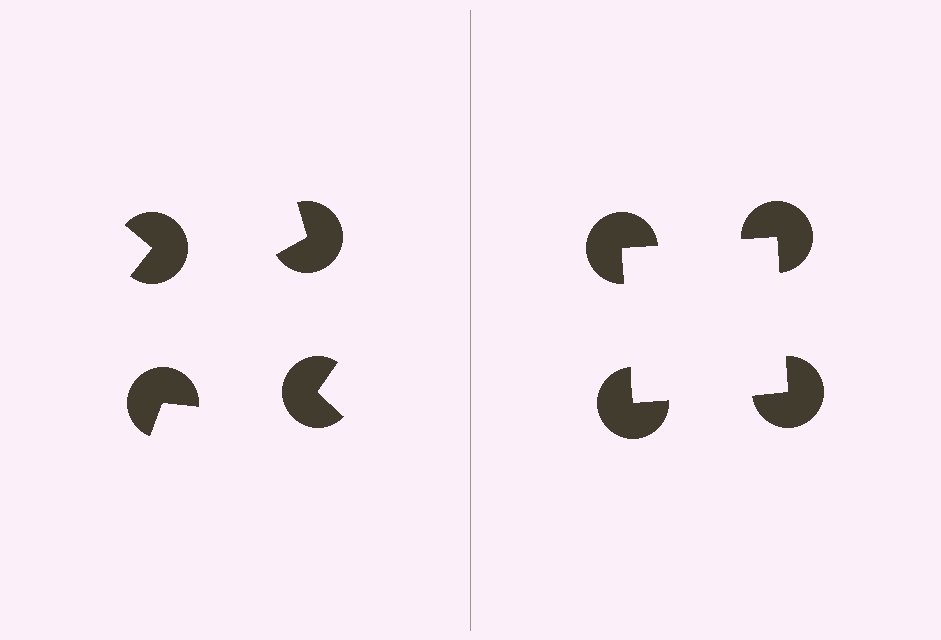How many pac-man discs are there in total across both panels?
8 — 4 on each side.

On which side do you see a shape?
An illusory square appears on the right side. On the left side the wedge cuts are rotated, so no coherent shape forms.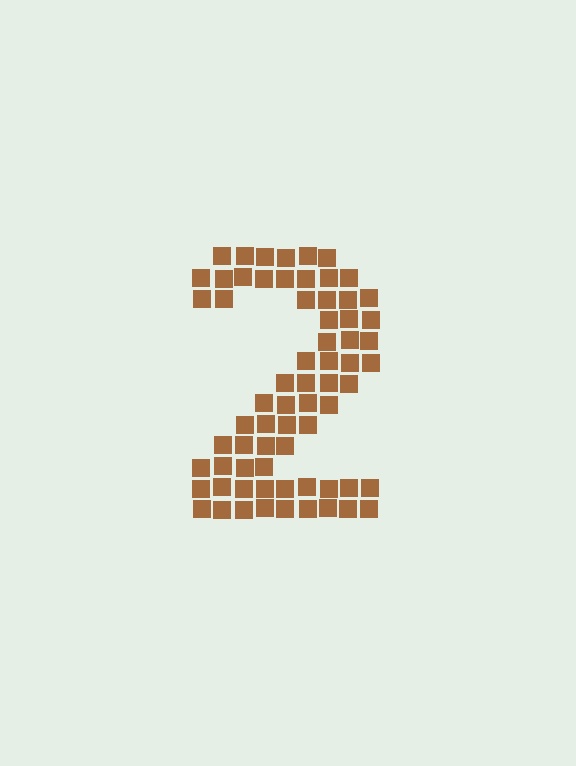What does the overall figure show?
The overall figure shows the digit 2.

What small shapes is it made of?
It is made of small squares.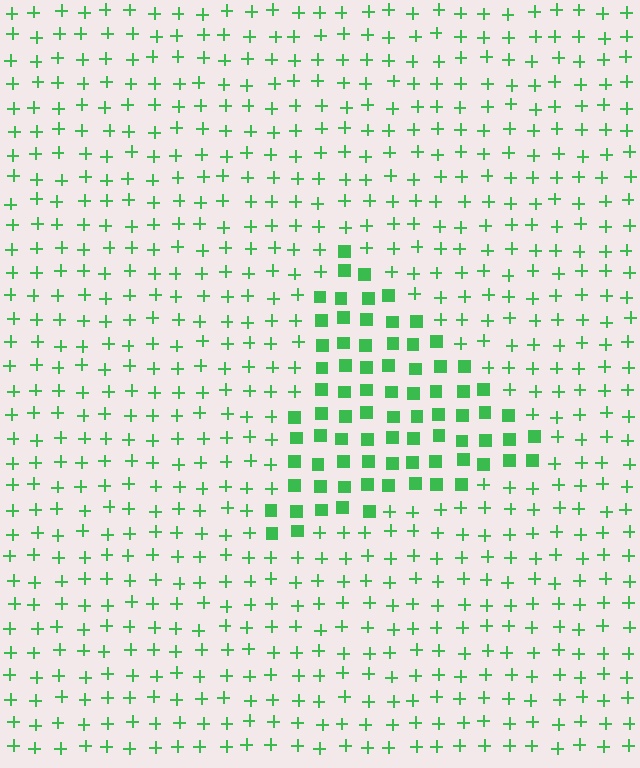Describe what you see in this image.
The image is filled with small green elements arranged in a uniform grid. A triangle-shaped region contains squares, while the surrounding area contains plus signs. The boundary is defined purely by the change in element shape.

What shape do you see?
I see a triangle.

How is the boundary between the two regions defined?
The boundary is defined by a change in element shape: squares inside vs. plus signs outside. All elements share the same color and spacing.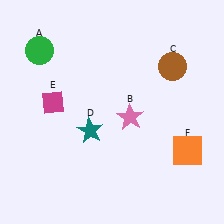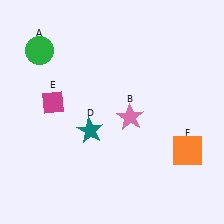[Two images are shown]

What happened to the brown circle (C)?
The brown circle (C) was removed in Image 2. It was in the top-right area of Image 1.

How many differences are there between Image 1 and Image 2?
There is 1 difference between the two images.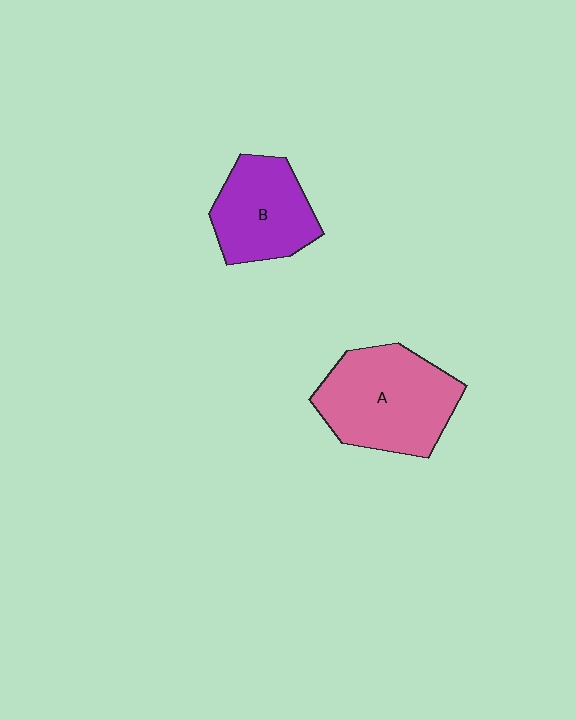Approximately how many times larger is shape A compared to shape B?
Approximately 1.4 times.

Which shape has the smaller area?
Shape B (purple).